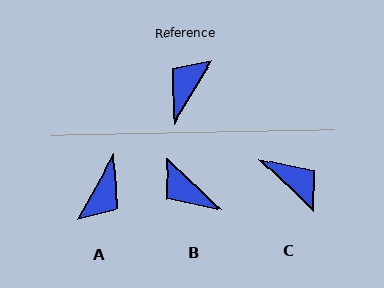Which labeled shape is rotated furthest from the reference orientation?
A, about 177 degrees away.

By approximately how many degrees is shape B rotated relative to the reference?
Approximately 77 degrees counter-clockwise.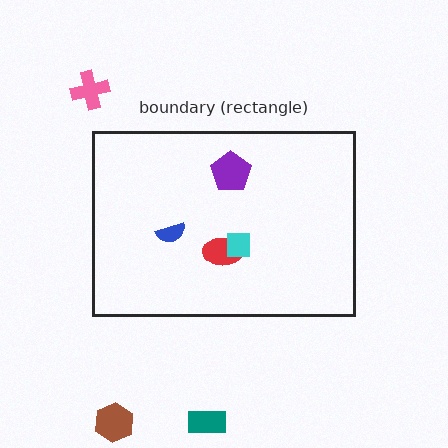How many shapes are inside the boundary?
4 inside, 3 outside.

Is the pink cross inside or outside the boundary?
Outside.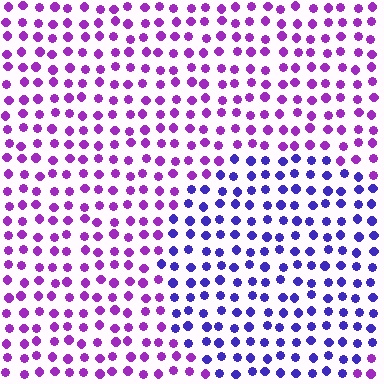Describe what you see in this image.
The image is filled with small purple elements in a uniform arrangement. A circle-shaped region is visible where the elements are tinted to a slightly different hue, forming a subtle color boundary.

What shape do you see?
I see a circle.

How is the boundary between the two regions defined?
The boundary is defined purely by a slight shift in hue (about 40 degrees). Spacing, size, and orientation are identical on both sides.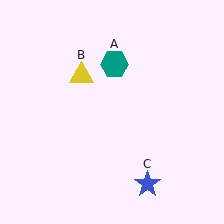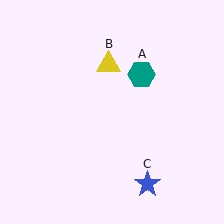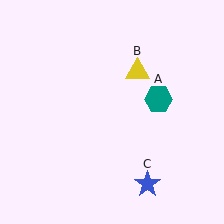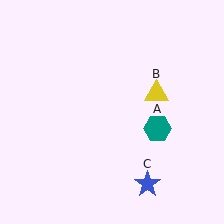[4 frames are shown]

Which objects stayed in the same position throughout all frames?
Blue star (object C) remained stationary.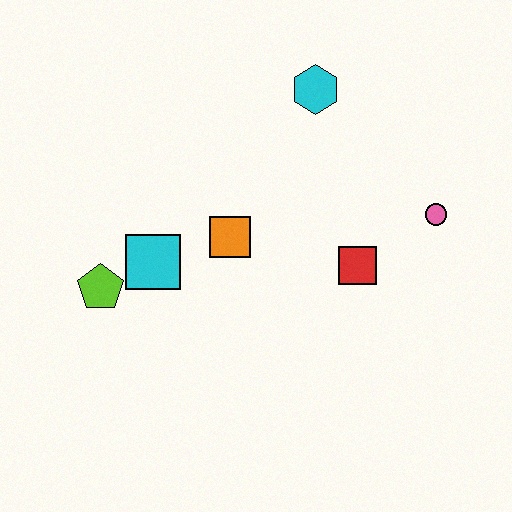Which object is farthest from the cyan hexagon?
The lime pentagon is farthest from the cyan hexagon.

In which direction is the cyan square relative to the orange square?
The cyan square is to the left of the orange square.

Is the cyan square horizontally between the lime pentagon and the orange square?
Yes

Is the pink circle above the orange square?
Yes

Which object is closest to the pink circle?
The red square is closest to the pink circle.